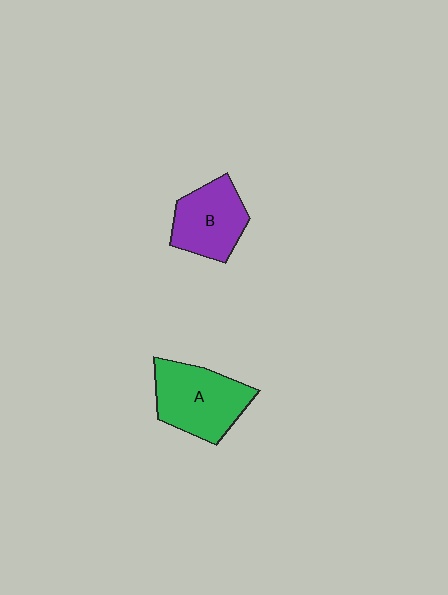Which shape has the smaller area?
Shape B (purple).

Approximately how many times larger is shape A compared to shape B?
Approximately 1.2 times.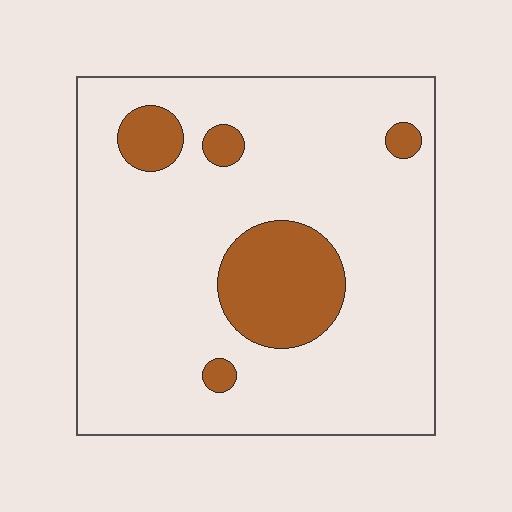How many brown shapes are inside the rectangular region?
5.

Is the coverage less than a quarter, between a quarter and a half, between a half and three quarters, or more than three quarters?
Less than a quarter.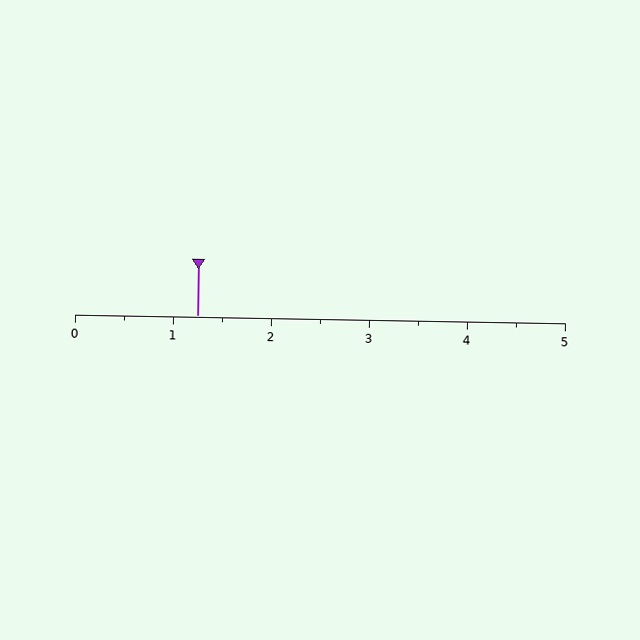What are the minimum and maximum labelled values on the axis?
The axis runs from 0 to 5.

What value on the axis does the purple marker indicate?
The marker indicates approximately 1.2.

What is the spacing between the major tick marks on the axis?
The major ticks are spaced 1 apart.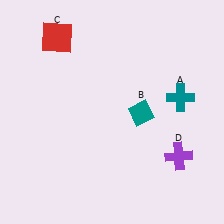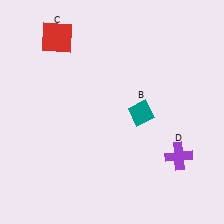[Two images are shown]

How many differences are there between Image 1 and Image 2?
There is 1 difference between the two images.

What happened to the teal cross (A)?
The teal cross (A) was removed in Image 2. It was in the top-right area of Image 1.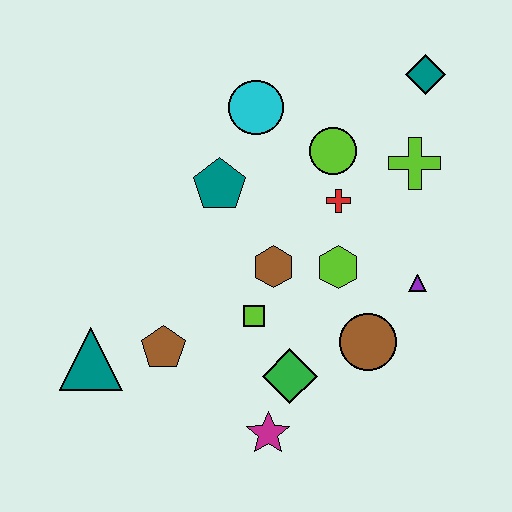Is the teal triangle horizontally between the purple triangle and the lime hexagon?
No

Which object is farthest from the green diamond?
The teal diamond is farthest from the green diamond.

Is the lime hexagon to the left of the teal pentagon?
No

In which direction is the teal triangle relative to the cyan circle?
The teal triangle is below the cyan circle.